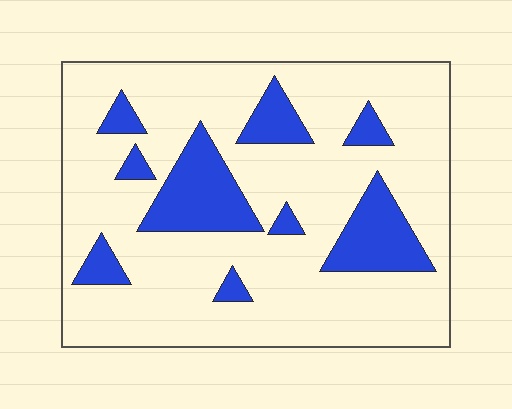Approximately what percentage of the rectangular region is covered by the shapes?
Approximately 20%.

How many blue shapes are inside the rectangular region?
9.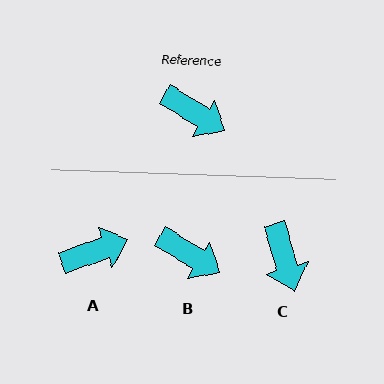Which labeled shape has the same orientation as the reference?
B.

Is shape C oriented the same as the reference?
No, it is off by about 42 degrees.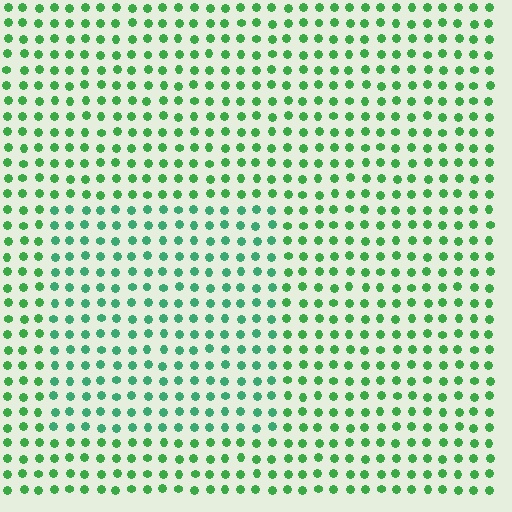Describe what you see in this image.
The image is filled with small green elements in a uniform arrangement. A rectangle-shaped region is visible where the elements are tinted to a slightly different hue, forming a subtle color boundary.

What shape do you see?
I see a rectangle.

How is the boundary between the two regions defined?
The boundary is defined purely by a slight shift in hue (about 24 degrees). Spacing, size, and orientation are identical on both sides.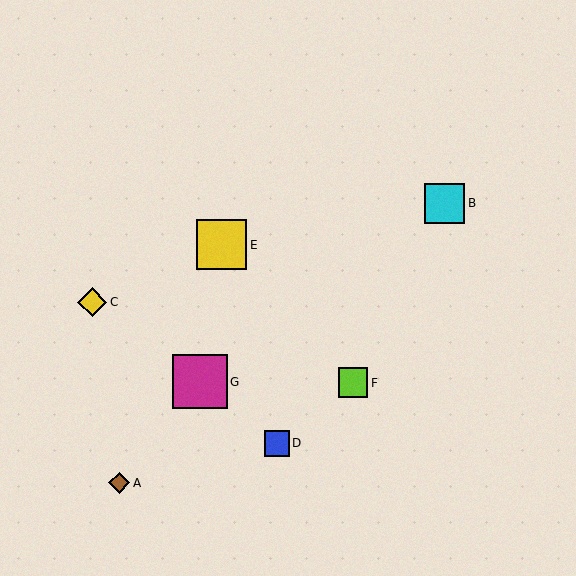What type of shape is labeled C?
Shape C is a yellow diamond.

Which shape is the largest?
The magenta square (labeled G) is the largest.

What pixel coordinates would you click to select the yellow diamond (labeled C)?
Click at (92, 302) to select the yellow diamond C.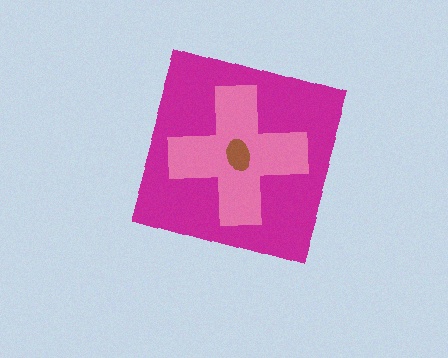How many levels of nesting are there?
3.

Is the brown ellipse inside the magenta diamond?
Yes.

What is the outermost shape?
The magenta diamond.